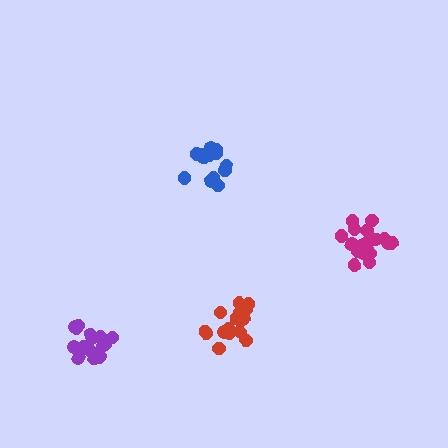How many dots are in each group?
Group 1: 19 dots, Group 2: 16 dots, Group 3: 18 dots, Group 4: 13 dots (66 total).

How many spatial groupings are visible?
There are 4 spatial groupings.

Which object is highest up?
The blue cluster is topmost.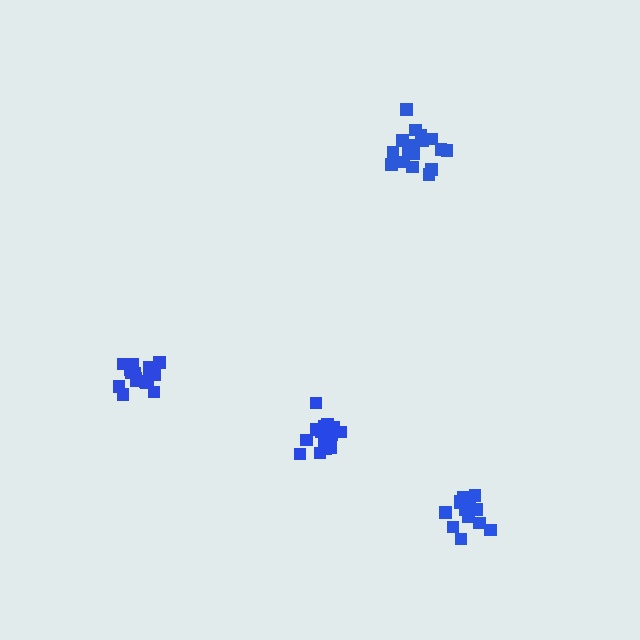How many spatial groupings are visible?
There are 4 spatial groupings.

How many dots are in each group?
Group 1: 17 dots, Group 2: 14 dots, Group 3: 18 dots, Group 4: 18 dots (67 total).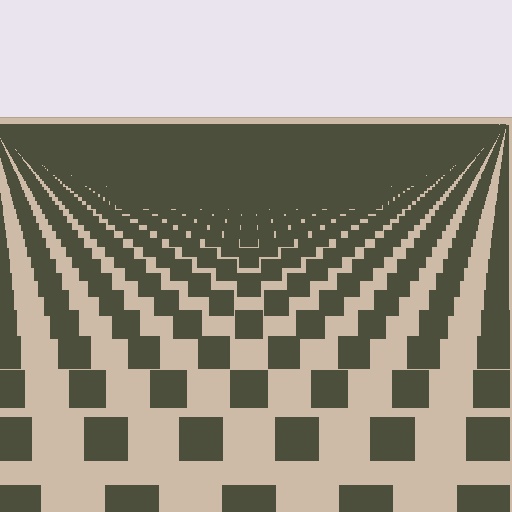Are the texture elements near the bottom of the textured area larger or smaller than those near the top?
Larger. Near the bottom, elements are closer to the viewer and appear at a bigger on-screen size.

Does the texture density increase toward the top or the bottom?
Density increases toward the top.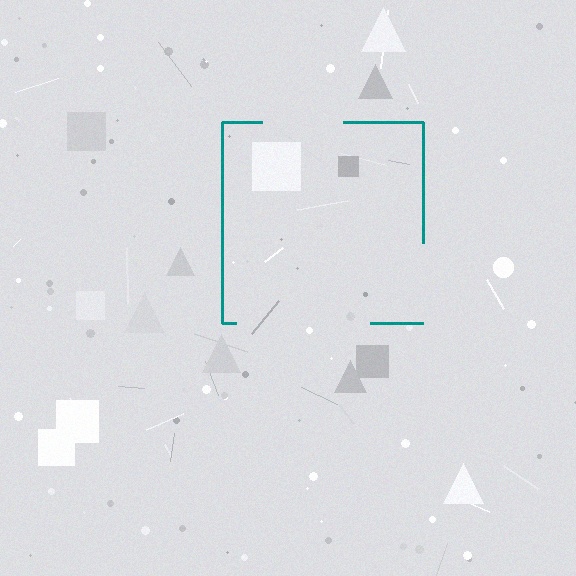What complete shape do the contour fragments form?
The contour fragments form a square.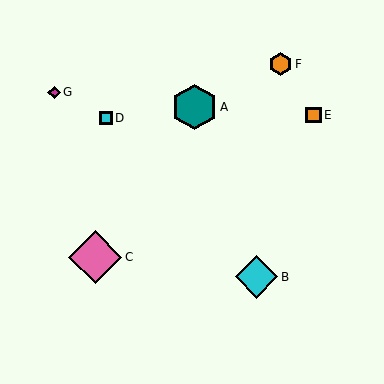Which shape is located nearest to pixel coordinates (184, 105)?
The teal hexagon (labeled A) at (194, 107) is nearest to that location.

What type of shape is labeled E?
Shape E is an orange square.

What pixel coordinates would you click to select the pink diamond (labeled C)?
Click at (95, 257) to select the pink diamond C.